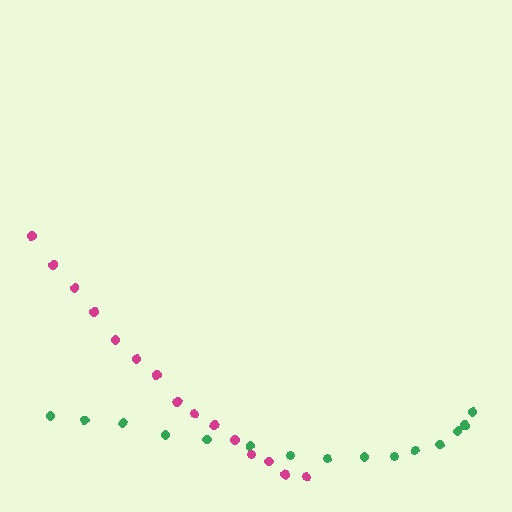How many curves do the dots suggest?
There are 2 distinct paths.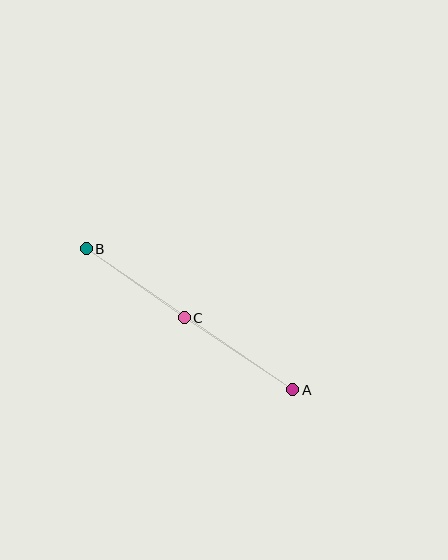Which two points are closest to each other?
Points B and C are closest to each other.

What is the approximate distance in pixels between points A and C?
The distance between A and C is approximately 130 pixels.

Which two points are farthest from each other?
Points A and B are farthest from each other.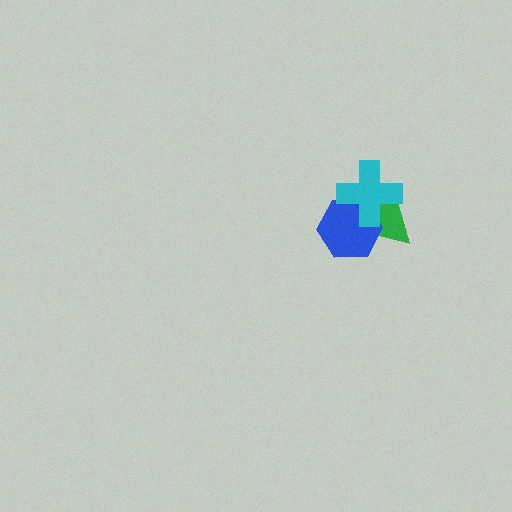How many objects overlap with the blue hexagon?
2 objects overlap with the blue hexagon.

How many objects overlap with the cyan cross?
2 objects overlap with the cyan cross.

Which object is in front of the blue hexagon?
The cyan cross is in front of the blue hexagon.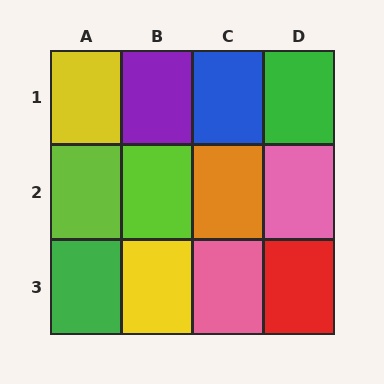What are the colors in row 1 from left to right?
Yellow, purple, blue, green.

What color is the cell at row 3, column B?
Yellow.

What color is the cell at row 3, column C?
Pink.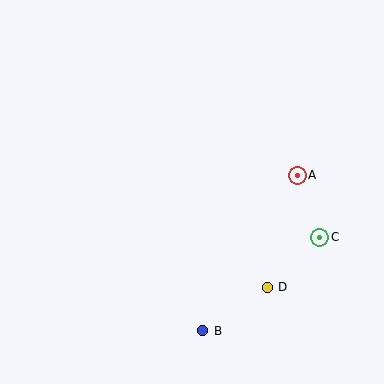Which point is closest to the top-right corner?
Point A is closest to the top-right corner.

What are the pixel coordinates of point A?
Point A is at (297, 175).